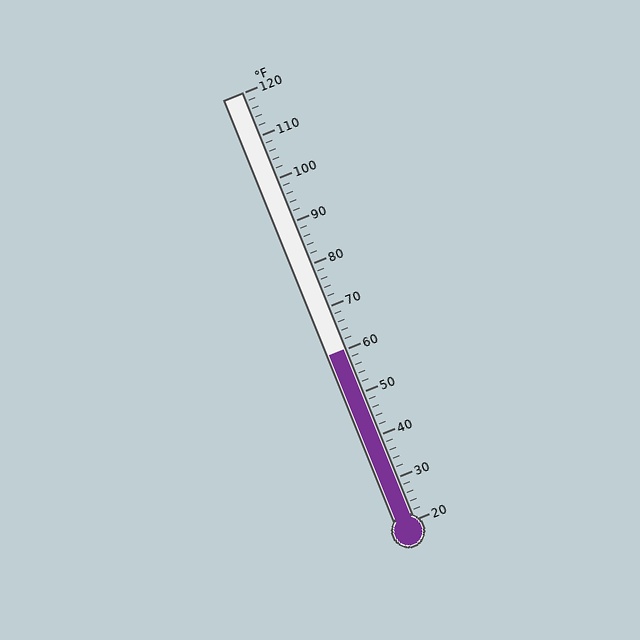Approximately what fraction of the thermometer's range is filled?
The thermometer is filled to approximately 40% of its range.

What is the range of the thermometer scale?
The thermometer scale ranges from 20°F to 120°F.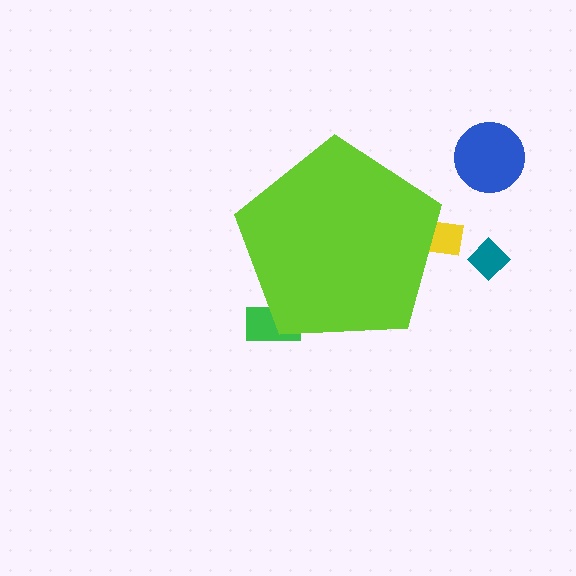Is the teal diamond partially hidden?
No, the teal diamond is fully visible.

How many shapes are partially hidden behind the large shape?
2 shapes are partially hidden.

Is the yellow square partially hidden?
Yes, the yellow square is partially hidden behind the lime pentagon.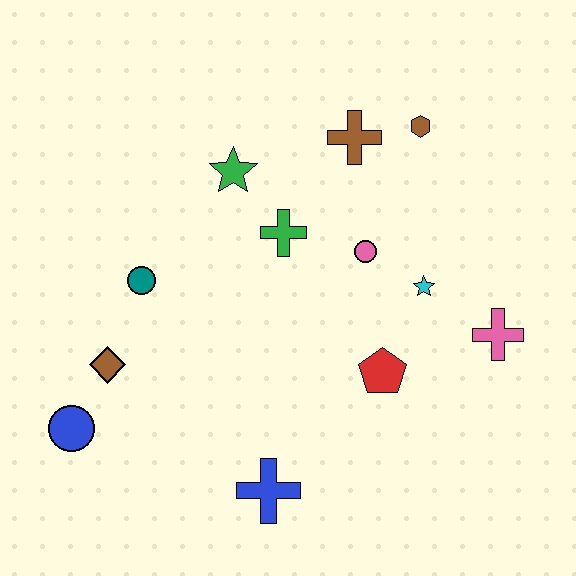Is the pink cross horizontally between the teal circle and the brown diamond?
No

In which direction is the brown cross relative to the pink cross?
The brown cross is above the pink cross.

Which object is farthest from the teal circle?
The pink cross is farthest from the teal circle.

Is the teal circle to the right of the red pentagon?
No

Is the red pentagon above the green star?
No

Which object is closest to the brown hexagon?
The brown cross is closest to the brown hexagon.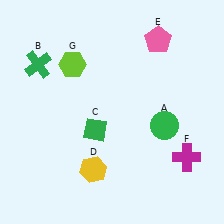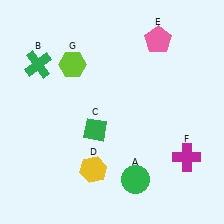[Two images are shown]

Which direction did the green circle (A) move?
The green circle (A) moved down.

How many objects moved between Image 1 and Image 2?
1 object moved between the two images.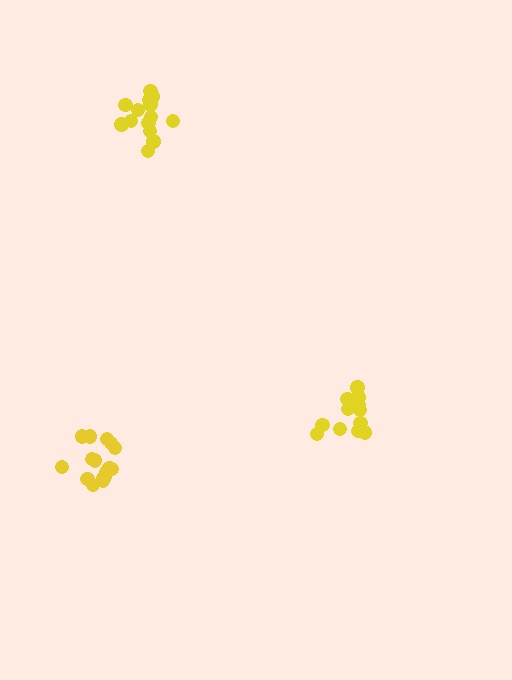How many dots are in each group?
Group 1: 13 dots, Group 2: 14 dots, Group 3: 17 dots (44 total).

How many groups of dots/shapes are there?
There are 3 groups.